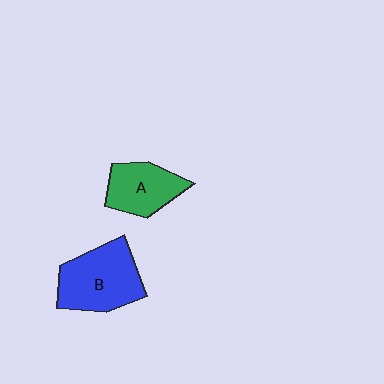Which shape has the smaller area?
Shape A (green).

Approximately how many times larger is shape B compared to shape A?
Approximately 1.4 times.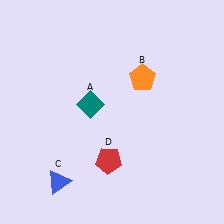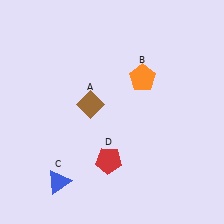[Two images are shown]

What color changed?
The diamond (A) changed from teal in Image 1 to brown in Image 2.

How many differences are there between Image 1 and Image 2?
There is 1 difference between the two images.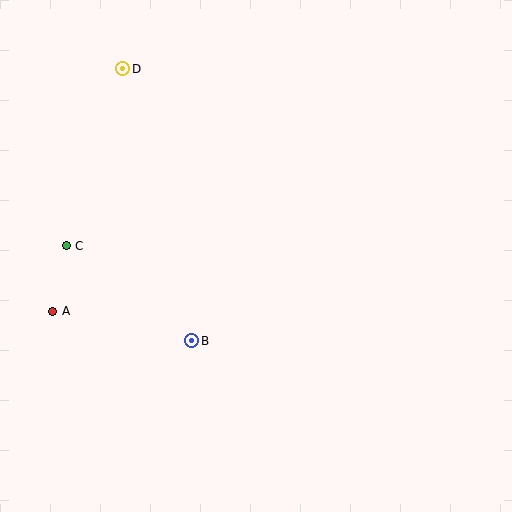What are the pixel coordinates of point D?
Point D is at (123, 69).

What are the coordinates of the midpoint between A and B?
The midpoint between A and B is at (122, 326).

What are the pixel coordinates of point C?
Point C is at (66, 246).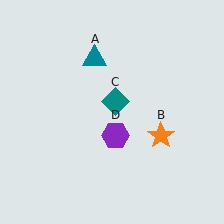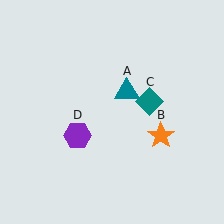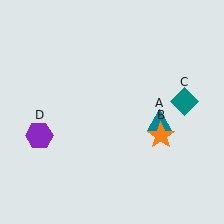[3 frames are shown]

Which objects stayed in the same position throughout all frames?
Orange star (object B) remained stationary.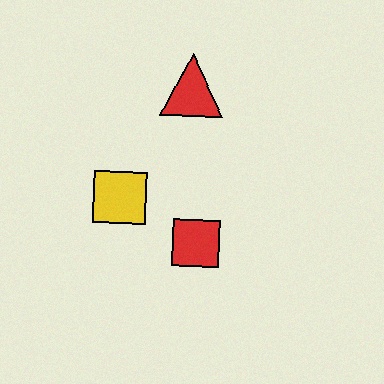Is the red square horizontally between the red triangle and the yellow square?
No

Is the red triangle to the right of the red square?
No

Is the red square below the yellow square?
Yes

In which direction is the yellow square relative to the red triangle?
The yellow square is below the red triangle.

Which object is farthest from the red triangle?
The red square is farthest from the red triangle.